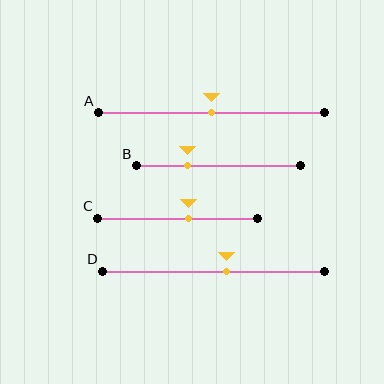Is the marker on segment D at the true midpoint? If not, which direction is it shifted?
No, the marker on segment D is shifted to the right by about 6% of the segment length.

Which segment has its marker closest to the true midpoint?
Segment A has its marker closest to the true midpoint.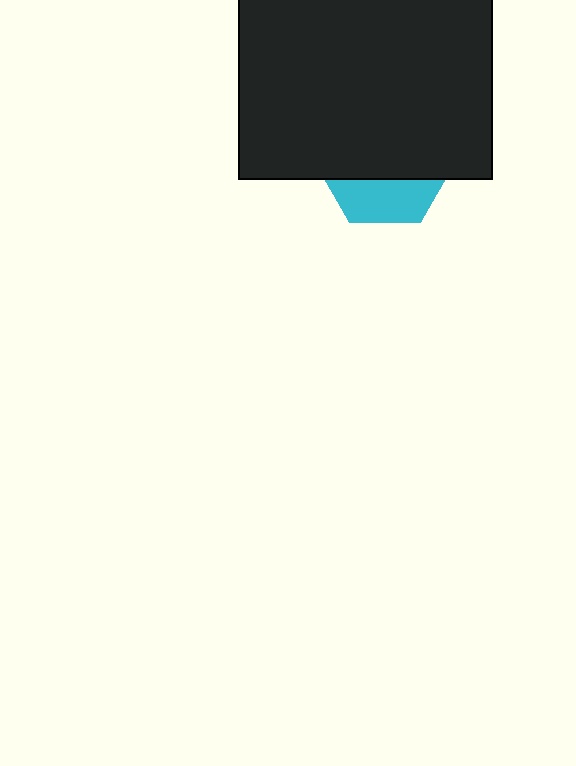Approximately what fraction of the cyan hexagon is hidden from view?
Roughly 68% of the cyan hexagon is hidden behind the black rectangle.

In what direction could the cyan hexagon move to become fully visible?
The cyan hexagon could move down. That would shift it out from behind the black rectangle entirely.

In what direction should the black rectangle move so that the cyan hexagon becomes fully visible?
The black rectangle should move up. That is the shortest direction to clear the overlap and leave the cyan hexagon fully visible.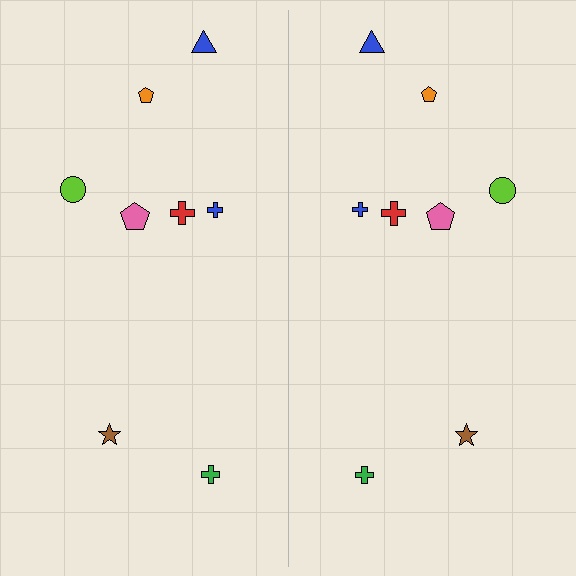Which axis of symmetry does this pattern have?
The pattern has a vertical axis of symmetry running through the center of the image.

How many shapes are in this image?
There are 16 shapes in this image.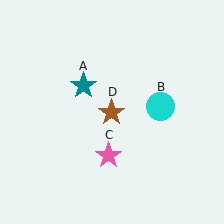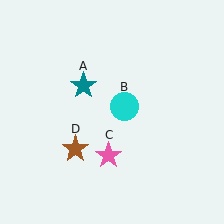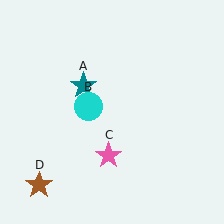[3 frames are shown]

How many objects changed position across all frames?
2 objects changed position: cyan circle (object B), brown star (object D).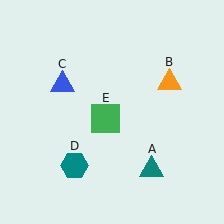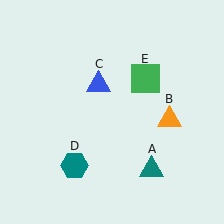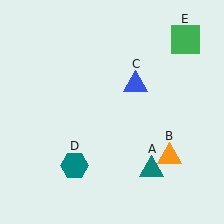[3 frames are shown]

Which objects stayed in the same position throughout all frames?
Teal triangle (object A) and teal hexagon (object D) remained stationary.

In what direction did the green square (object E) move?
The green square (object E) moved up and to the right.